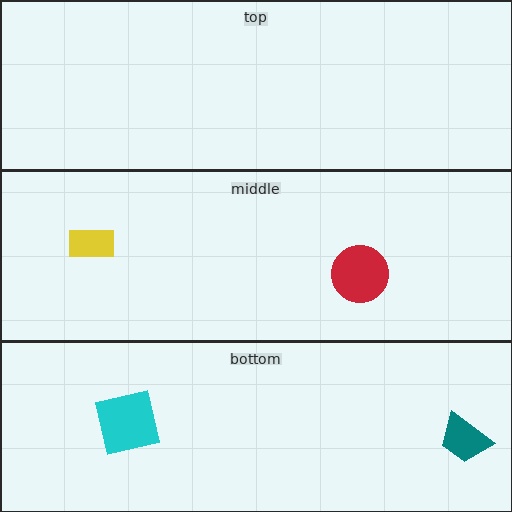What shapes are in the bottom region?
The cyan square, the teal trapezoid.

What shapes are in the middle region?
The yellow rectangle, the red circle.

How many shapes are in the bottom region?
2.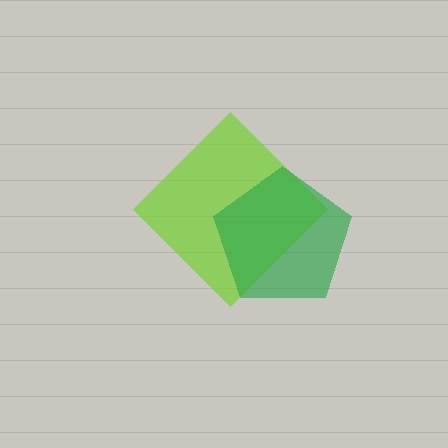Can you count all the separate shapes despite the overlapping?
Yes, there are 2 separate shapes.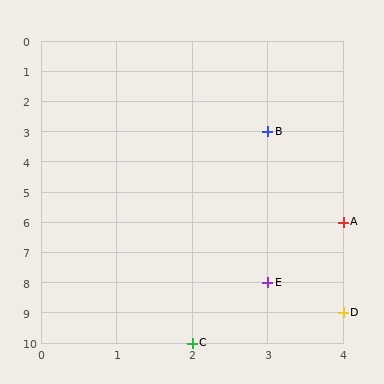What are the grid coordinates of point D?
Point D is at grid coordinates (4, 9).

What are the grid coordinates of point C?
Point C is at grid coordinates (2, 10).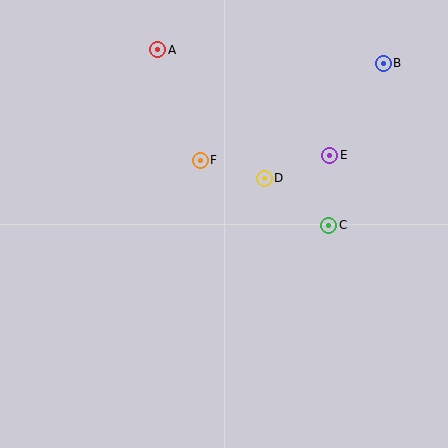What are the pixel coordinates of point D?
Point D is at (264, 178).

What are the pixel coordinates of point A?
Point A is at (158, 50).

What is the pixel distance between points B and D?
The distance between B and D is 166 pixels.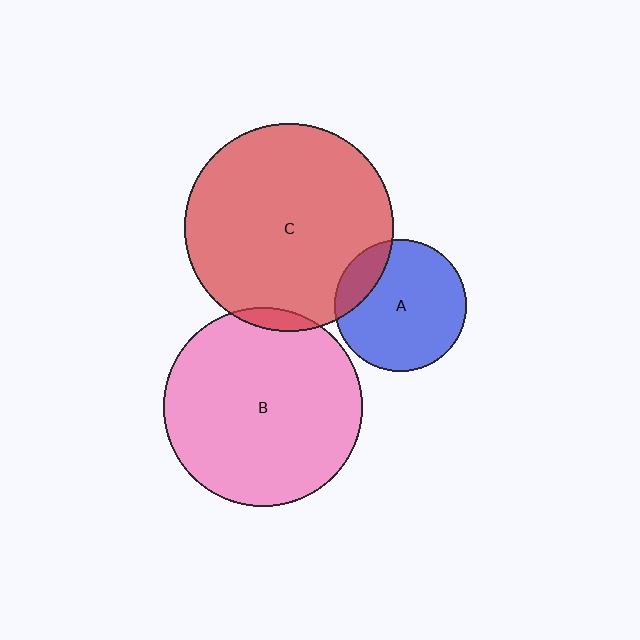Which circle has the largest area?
Circle C (red).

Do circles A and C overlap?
Yes.